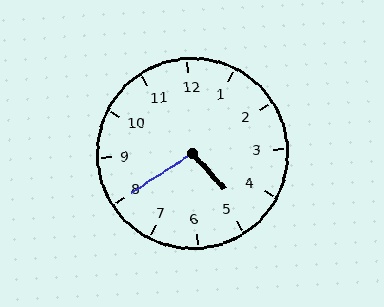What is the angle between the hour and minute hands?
Approximately 100 degrees.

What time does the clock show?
4:40.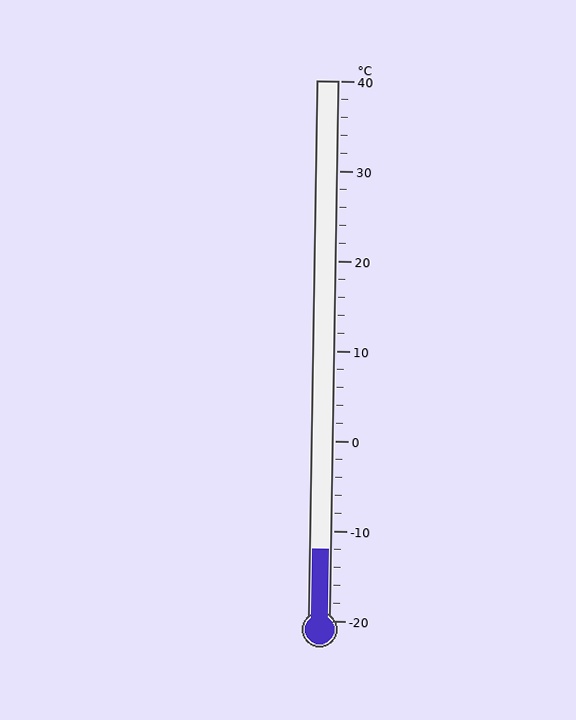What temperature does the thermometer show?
The thermometer shows approximately -12°C.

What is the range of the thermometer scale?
The thermometer scale ranges from -20°C to 40°C.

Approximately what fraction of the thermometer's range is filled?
The thermometer is filled to approximately 15% of its range.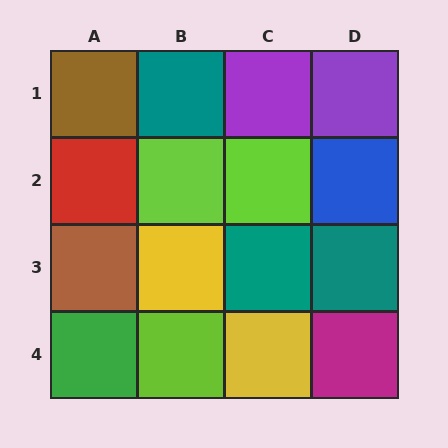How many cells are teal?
3 cells are teal.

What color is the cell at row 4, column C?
Yellow.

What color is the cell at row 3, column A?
Brown.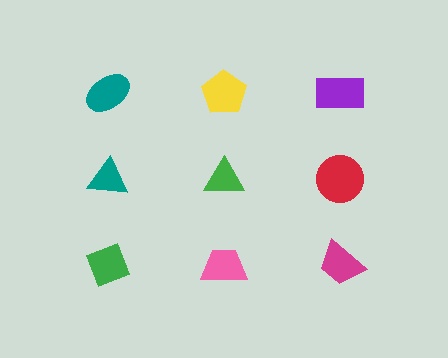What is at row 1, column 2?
A yellow pentagon.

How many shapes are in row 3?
3 shapes.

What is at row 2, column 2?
A green triangle.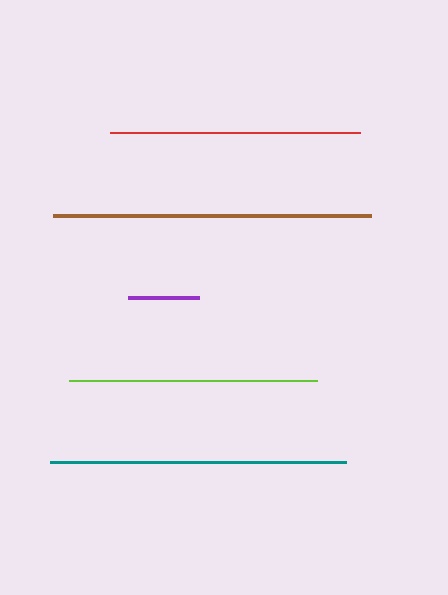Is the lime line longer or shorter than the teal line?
The teal line is longer than the lime line.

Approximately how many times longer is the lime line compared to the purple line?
The lime line is approximately 3.5 times the length of the purple line.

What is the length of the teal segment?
The teal segment is approximately 296 pixels long.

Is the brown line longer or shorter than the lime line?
The brown line is longer than the lime line.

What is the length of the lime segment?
The lime segment is approximately 248 pixels long.